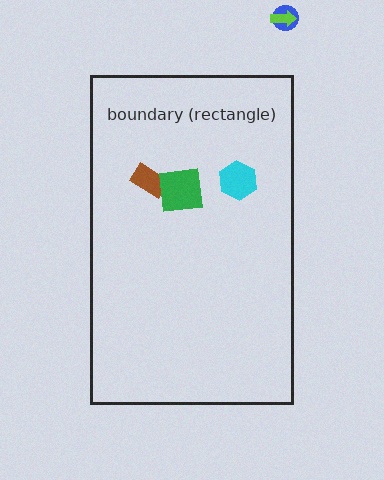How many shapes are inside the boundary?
3 inside, 2 outside.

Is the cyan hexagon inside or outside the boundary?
Inside.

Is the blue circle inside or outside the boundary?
Outside.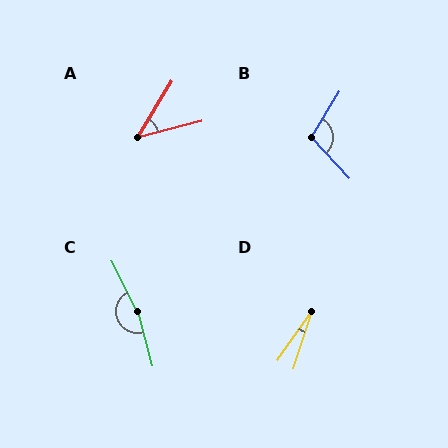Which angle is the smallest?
D, at approximately 17 degrees.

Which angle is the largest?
C, at approximately 169 degrees.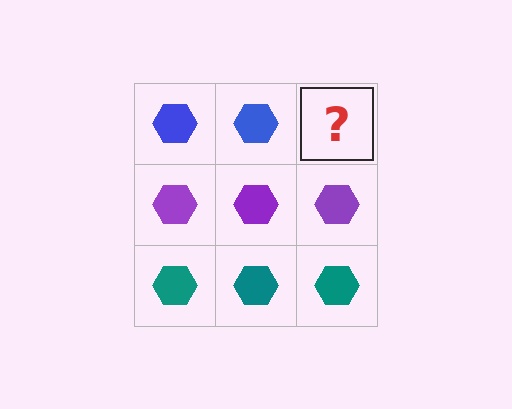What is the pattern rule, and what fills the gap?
The rule is that each row has a consistent color. The gap should be filled with a blue hexagon.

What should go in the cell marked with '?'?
The missing cell should contain a blue hexagon.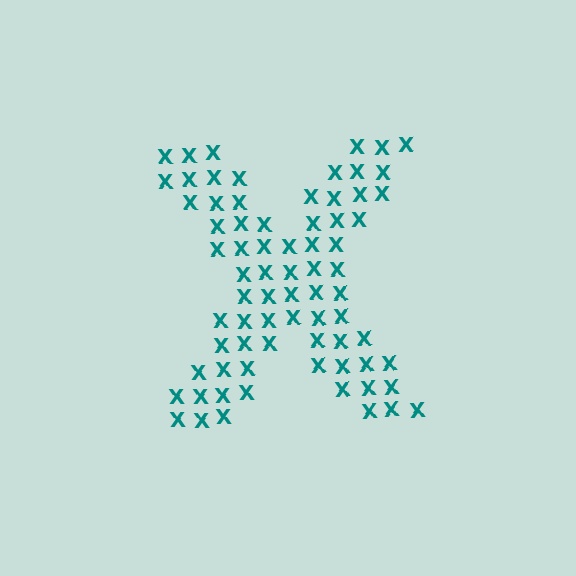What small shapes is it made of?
It is made of small letter X's.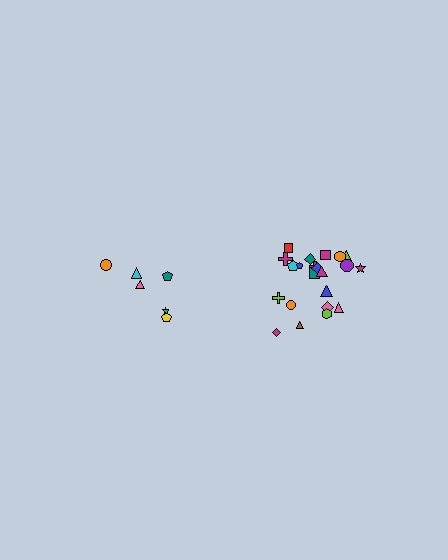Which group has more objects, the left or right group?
The right group.